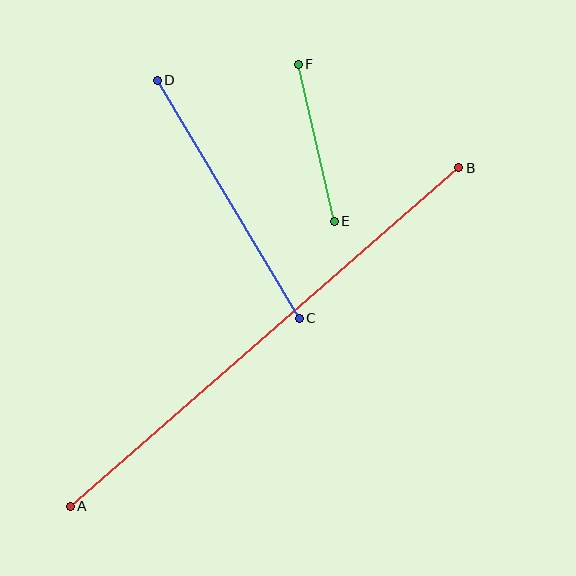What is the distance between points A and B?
The distance is approximately 515 pixels.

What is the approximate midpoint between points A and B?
The midpoint is at approximately (264, 337) pixels.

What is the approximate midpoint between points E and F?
The midpoint is at approximately (316, 143) pixels.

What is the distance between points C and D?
The distance is approximately 277 pixels.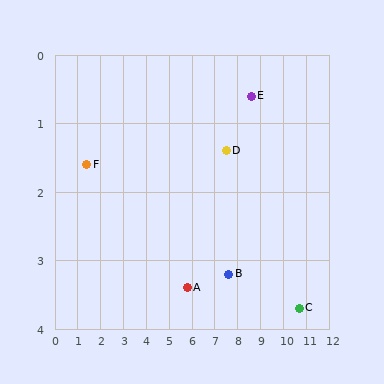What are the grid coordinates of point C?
Point C is at approximately (10.7, 3.7).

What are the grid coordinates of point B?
Point B is at approximately (7.6, 3.2).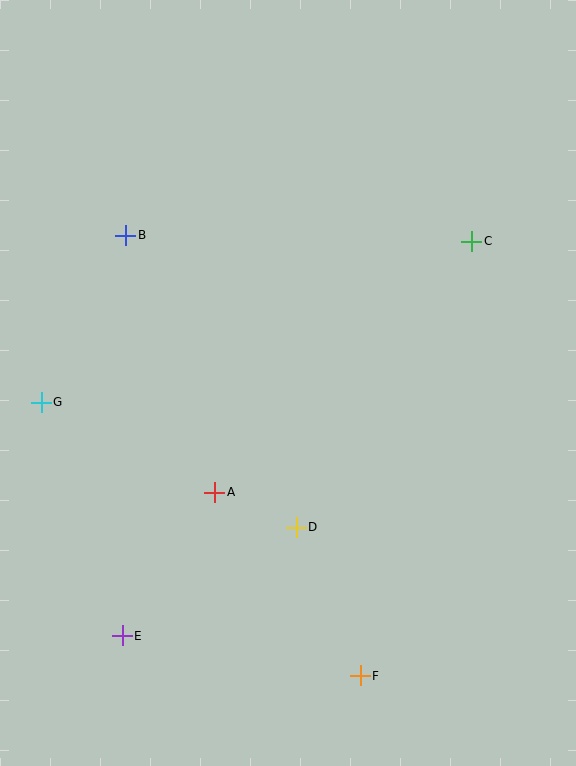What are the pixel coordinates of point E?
Point E is at (122, 636).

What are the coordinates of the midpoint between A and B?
The midpoint between A and B is at (170, 364).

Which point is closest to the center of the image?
Point A at (215, 492) is closest to the center.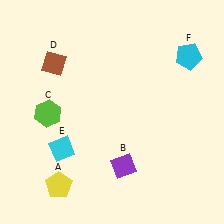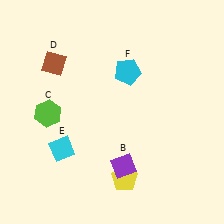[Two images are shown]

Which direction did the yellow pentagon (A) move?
The yellow pentagon (A) moved right.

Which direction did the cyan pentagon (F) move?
The cyan pentagon (F) moved left.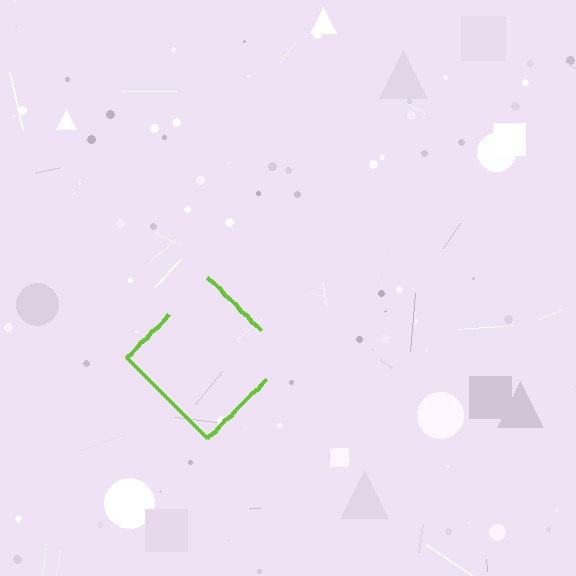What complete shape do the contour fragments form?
The contour fragments form a diamond.